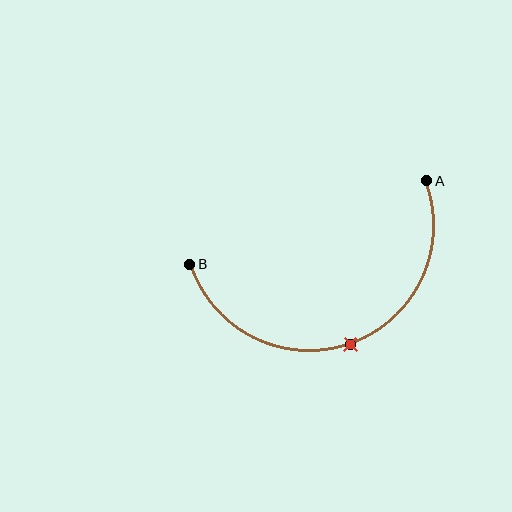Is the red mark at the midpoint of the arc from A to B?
Yes. The red mark lies on the arc at equal arc-length from both A and B — it is the arc midpoint.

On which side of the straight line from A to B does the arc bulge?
The arc bulges below the straight line connecting A and B.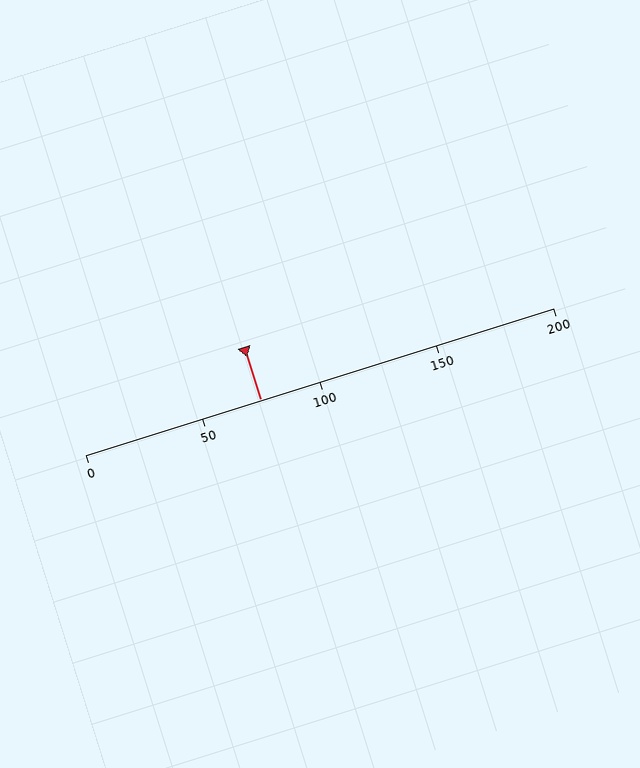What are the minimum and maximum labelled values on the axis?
The axis runs from 0 to 200.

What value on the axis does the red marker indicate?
The marker indicates approximately 75.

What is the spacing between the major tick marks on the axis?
The major ticks are spaced 50 apart.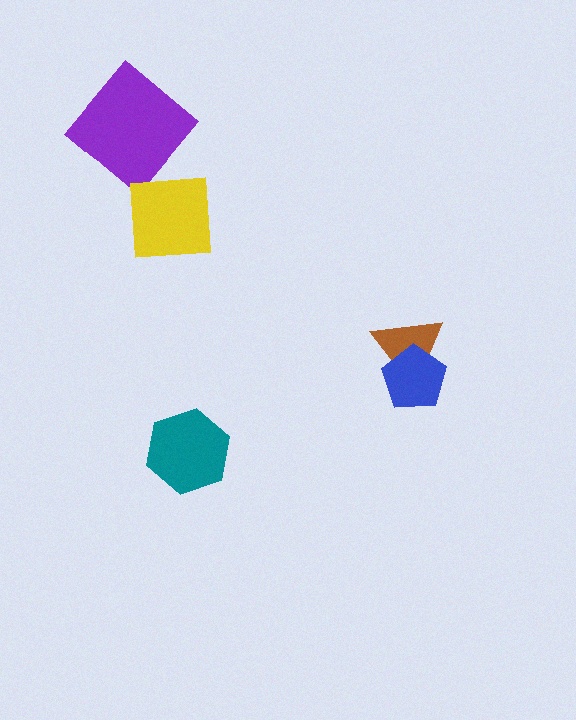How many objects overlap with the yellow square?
0 objects overlap with the yellow square.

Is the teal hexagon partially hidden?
No, no other shape covers it.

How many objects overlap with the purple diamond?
0 objects overlap with the purple diamond.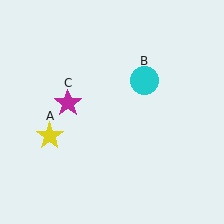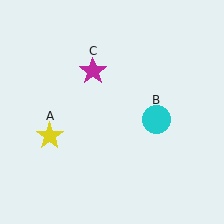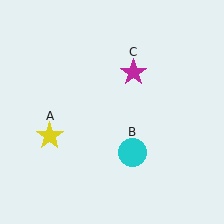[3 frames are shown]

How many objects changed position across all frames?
2 objects changed position: cyan circle (object B), magenta star (object C).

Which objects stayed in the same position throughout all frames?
Yellow star (object A) remained stationary.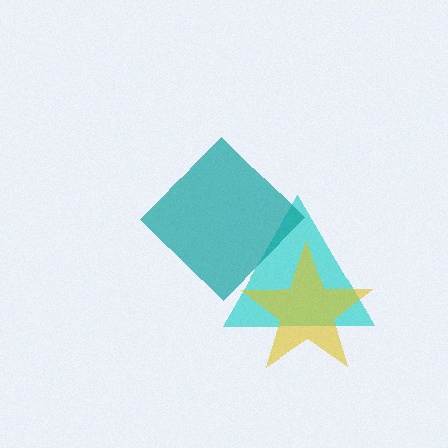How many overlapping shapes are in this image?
There are 3 overlapping shapes in the image.